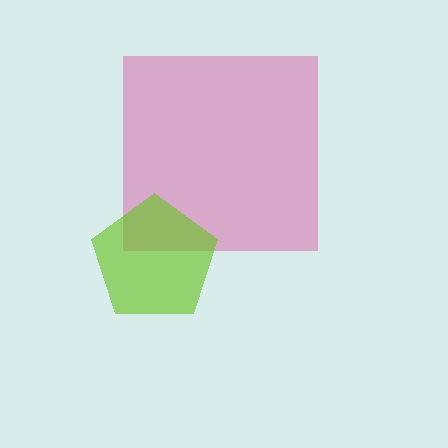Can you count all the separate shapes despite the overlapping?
Yes, there are 2 separate shapes.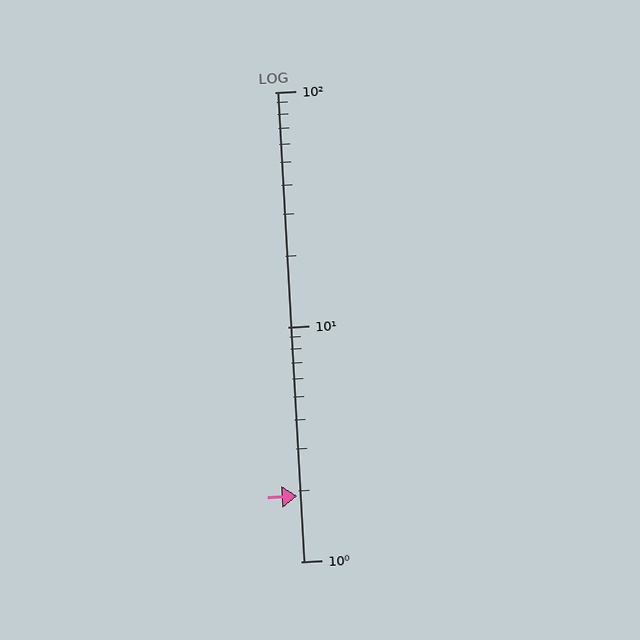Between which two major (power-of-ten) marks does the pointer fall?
The pointer is between 1 and 10.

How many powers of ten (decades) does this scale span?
The scale spans 2 decades, from 1 to 100.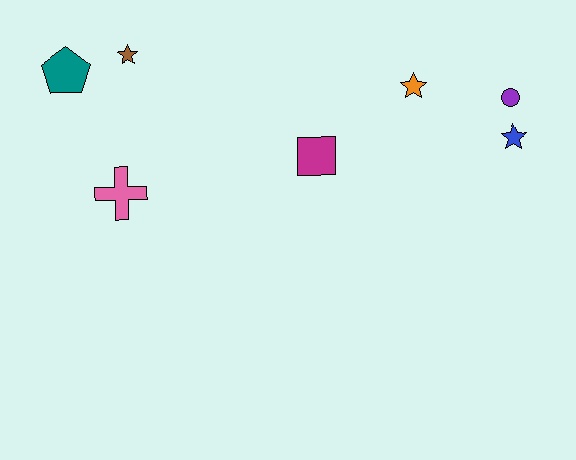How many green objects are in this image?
There are no green objects.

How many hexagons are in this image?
There are no hexagons.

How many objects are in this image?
There are 7 objects.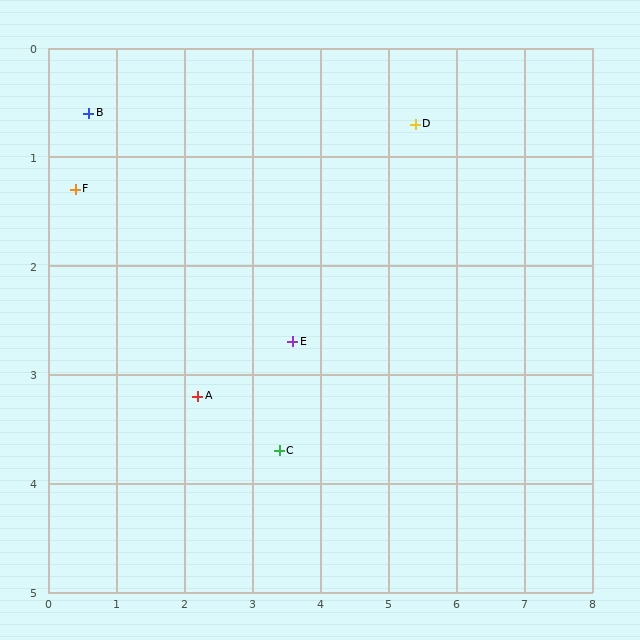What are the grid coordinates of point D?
Point D is at approximately (5.4, 0.7).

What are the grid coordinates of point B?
Point B is at approximately (0.6, 0.6).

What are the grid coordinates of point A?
Point A is at approximately (2.2, 3.2).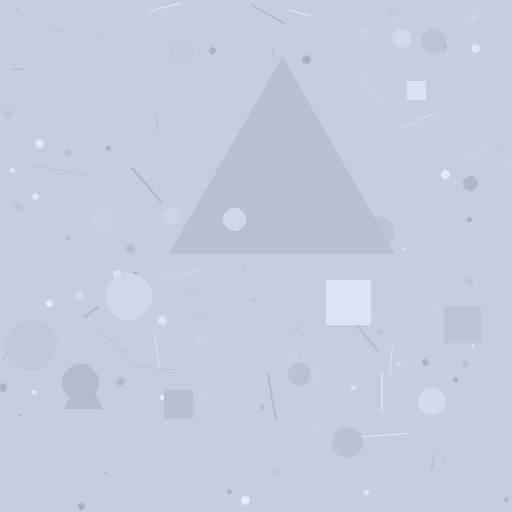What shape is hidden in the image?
A triangle is hidden in the image.